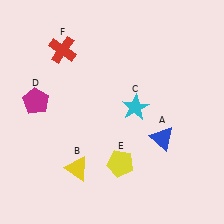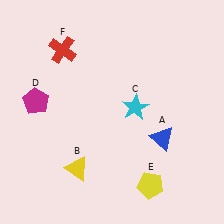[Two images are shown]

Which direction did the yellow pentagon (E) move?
The yellow pentagon (E) moved right.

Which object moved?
The yellow pentagon (E) moved right.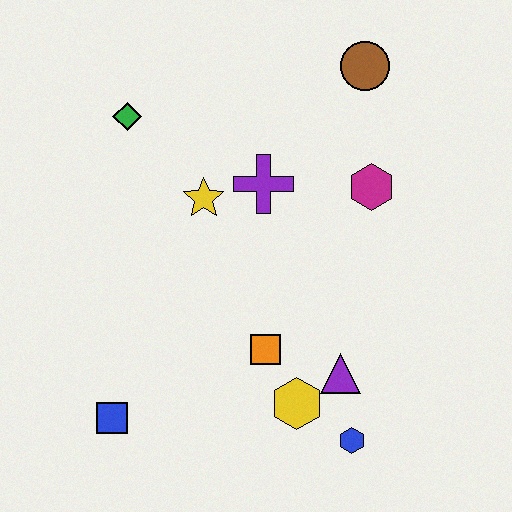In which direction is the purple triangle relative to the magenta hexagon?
The purple triangle is below the magenta hexagon.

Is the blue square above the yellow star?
No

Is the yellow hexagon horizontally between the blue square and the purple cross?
No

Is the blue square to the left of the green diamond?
Yes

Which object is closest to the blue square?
The orange square is closest to the blue square.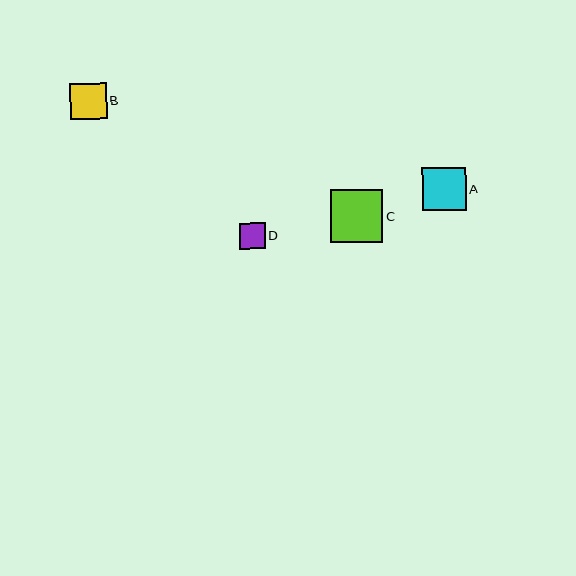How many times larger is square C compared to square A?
Square C is approximately 1.2 times the size of square A.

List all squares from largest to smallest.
From largest to smallest: C, A, B, D.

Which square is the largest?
Square C is the largest with a size of approximately 52 pixels.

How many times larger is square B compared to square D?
Square B is approximately 1.4 times the size of square D.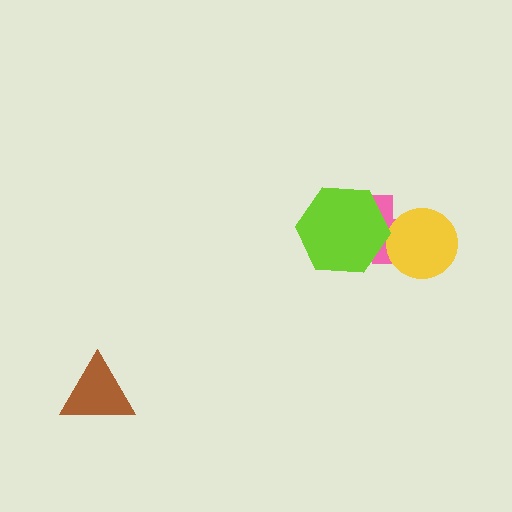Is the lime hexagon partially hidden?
No, no other shape covers it.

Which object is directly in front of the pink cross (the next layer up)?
The yellow circle is directly in front of the pink cross.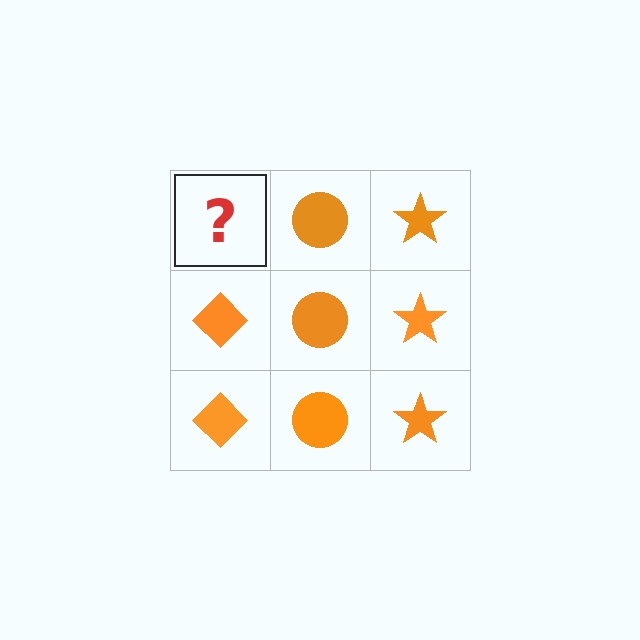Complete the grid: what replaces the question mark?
The question mark should be replaced with an orange diamond.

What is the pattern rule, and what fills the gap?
The rule is that each column has a consistent shape. The gap should be filled with an orange diamond.